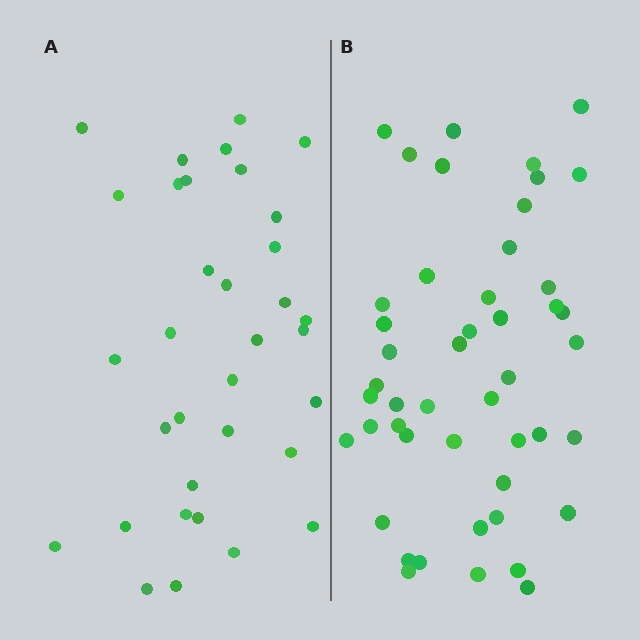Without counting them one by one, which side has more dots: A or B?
Region B (the right region) has more dots.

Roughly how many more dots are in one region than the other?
Region B has approximately 15 more dots than region A.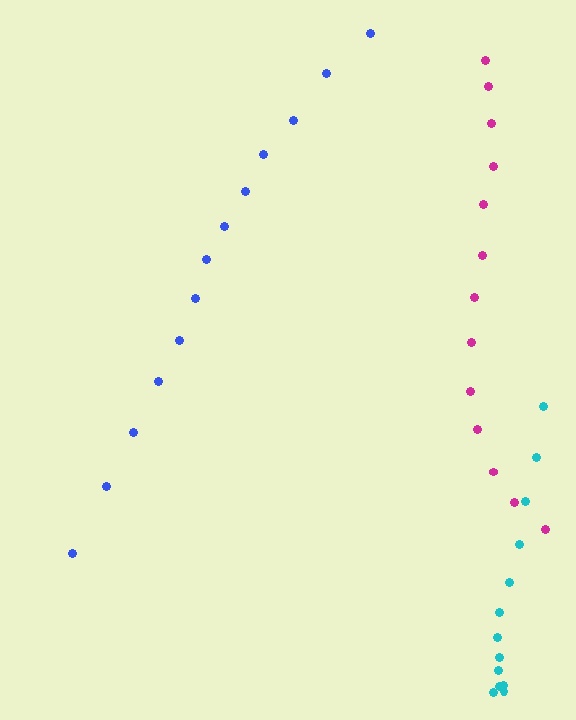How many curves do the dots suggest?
There are 3 distinct paths.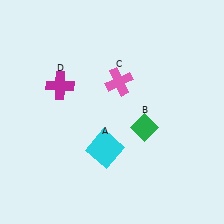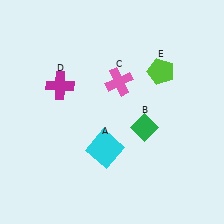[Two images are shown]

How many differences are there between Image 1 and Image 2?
There is 1 difference between the two images.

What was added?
A lime pentagon (E) was added in Image 2.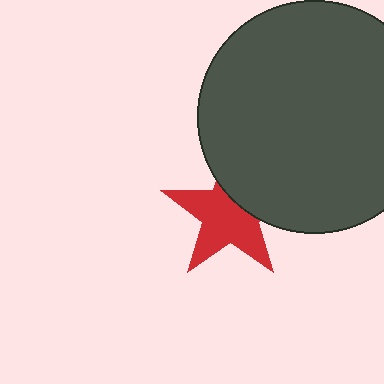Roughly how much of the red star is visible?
Most of it is visible (roughly 66%).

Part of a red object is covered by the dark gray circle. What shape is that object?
It is a star.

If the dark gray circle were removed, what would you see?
You would see the complete red star.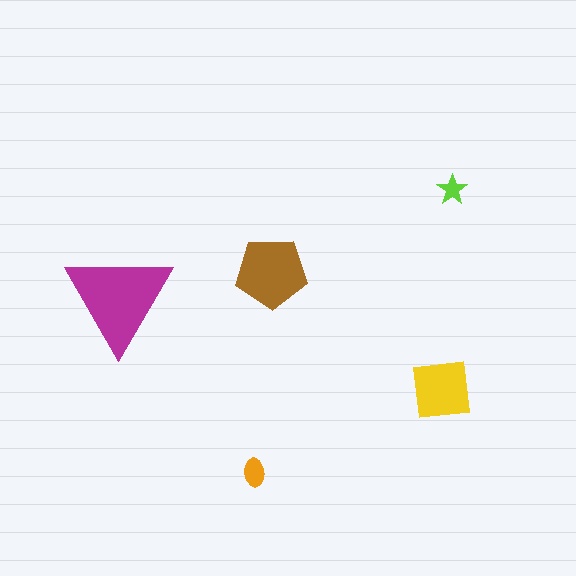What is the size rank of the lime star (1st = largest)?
5th.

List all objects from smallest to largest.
The lime star, the orange ellipse, the yellow square, the brown pentagon, the magenta triangle.